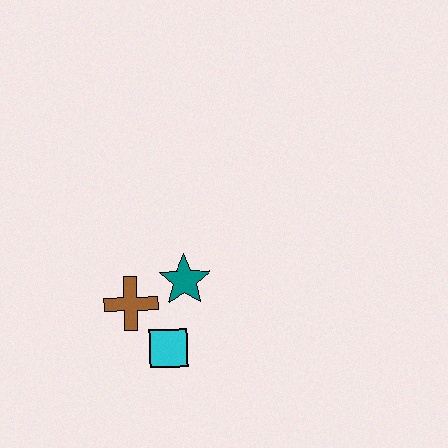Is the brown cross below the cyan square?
No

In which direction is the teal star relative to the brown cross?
The teal star is to the right of the brown cross.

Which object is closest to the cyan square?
The brown cross is closest to the cyan square.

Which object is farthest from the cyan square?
The teal star is farthest from the cyan square.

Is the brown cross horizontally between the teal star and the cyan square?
No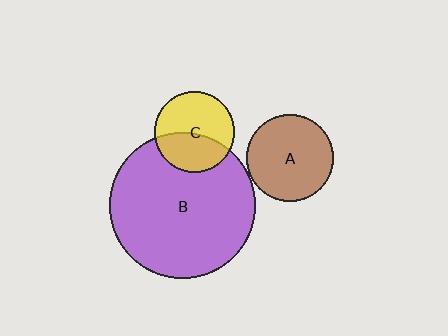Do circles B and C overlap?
Yes.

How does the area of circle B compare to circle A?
Approximately 2.8 times.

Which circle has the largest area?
Circle B (purple).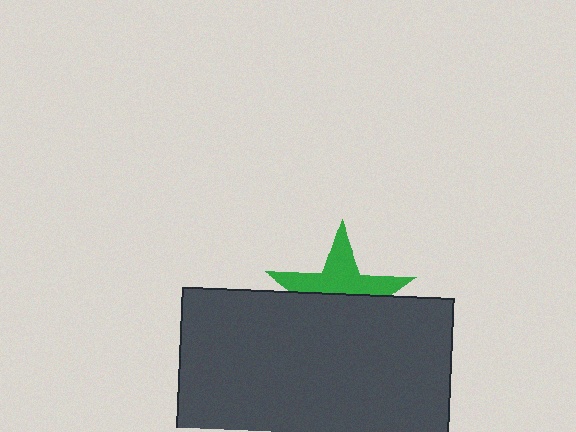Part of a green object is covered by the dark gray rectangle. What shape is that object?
It is a star.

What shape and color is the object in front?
The object in front is a dark gray rectangle.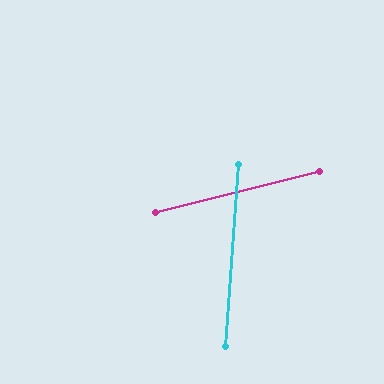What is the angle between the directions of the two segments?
Approximately 72 degrees.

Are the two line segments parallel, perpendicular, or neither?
Neither parallel nor perpendicular — they differ by about 72°.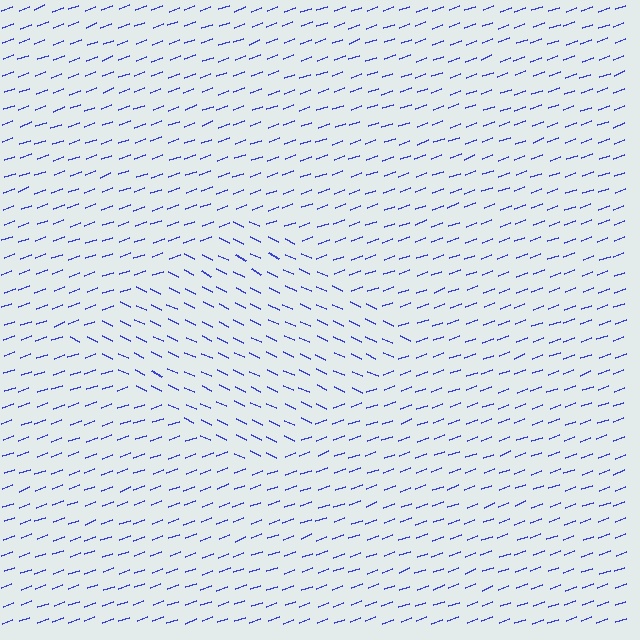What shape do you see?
I see a diamond.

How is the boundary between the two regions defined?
The boundary is defined purely by a change in line orientation (approximately 45 degrees difference). All lines are the same color and thickness.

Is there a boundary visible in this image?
Yes, there is a texture boundary formed by a change in line orientation.